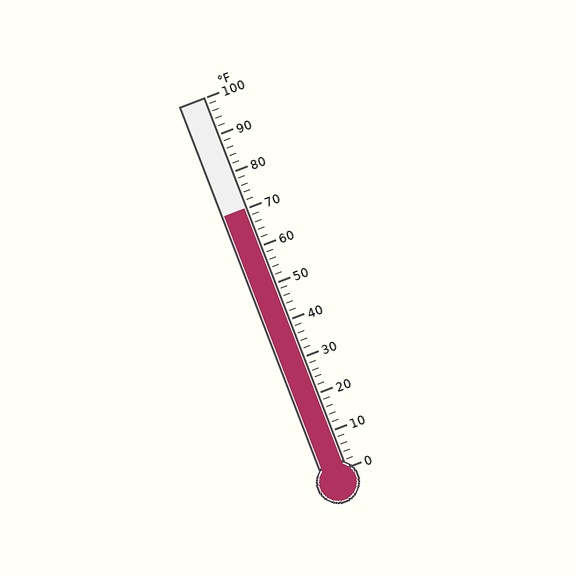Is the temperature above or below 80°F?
The temperature is below 80°F.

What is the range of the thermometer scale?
The thermometer scale ranges from 0°F to 100°F.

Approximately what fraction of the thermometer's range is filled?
The thermometer is filled to approximately 70% of its range.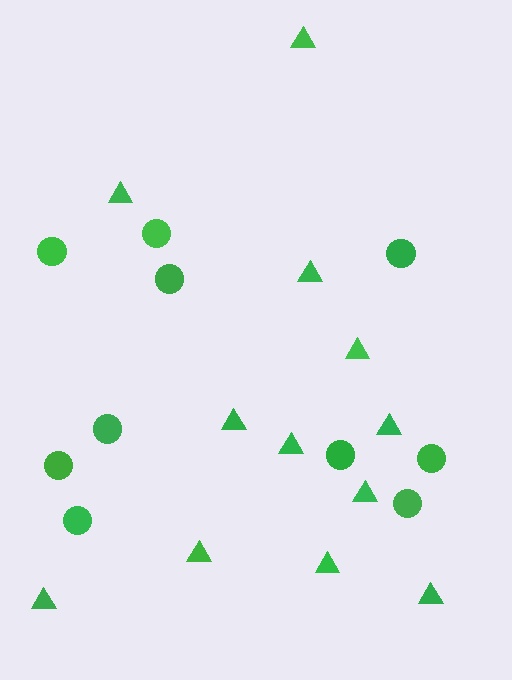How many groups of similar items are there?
There are 2 groups: one group of circles (10) and one group of triangles (12).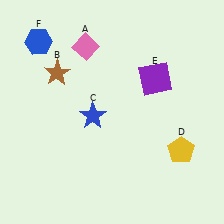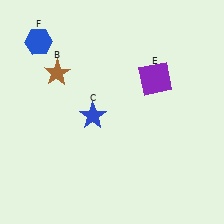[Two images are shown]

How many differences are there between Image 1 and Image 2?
There are 2 differences between the two images.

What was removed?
The yellow pentagon (D), the pink diamond (A) were removed in Image 2.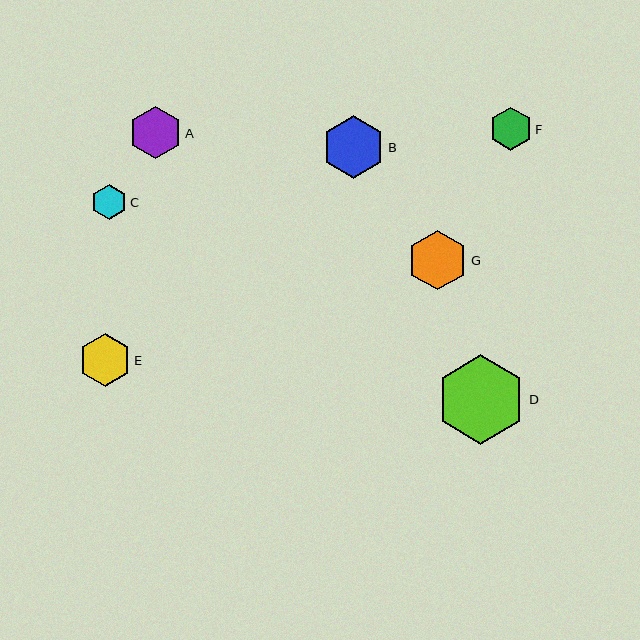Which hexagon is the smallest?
Hexagon C is the smallest with a size of approximately 35 pixels.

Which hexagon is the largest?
Hexagon D is the largest with a size of approximately 89 pixels.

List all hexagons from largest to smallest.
From largest to smallest: D, B, G, A, E, F, C.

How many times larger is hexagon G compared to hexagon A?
Hexagon G is approximately 1.1 times the size of hexagon A.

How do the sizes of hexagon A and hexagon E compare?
Hexagon A and hexagon E are approximately the same size.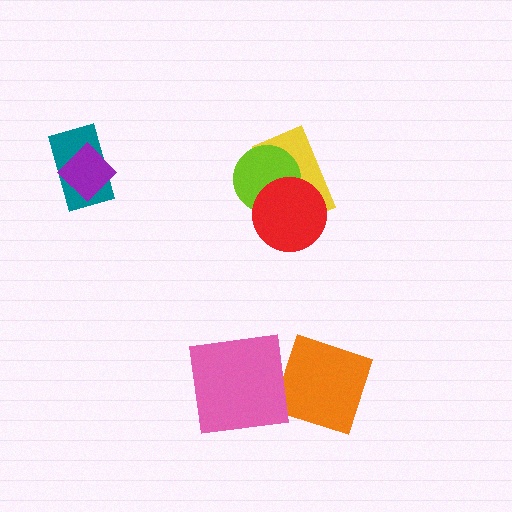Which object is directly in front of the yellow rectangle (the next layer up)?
The lime circle is directly in front of the yellow rectangle.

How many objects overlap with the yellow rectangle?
2 objects overlap with the yellow rectangle.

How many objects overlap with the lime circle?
2 objects overlap with the lime circle.